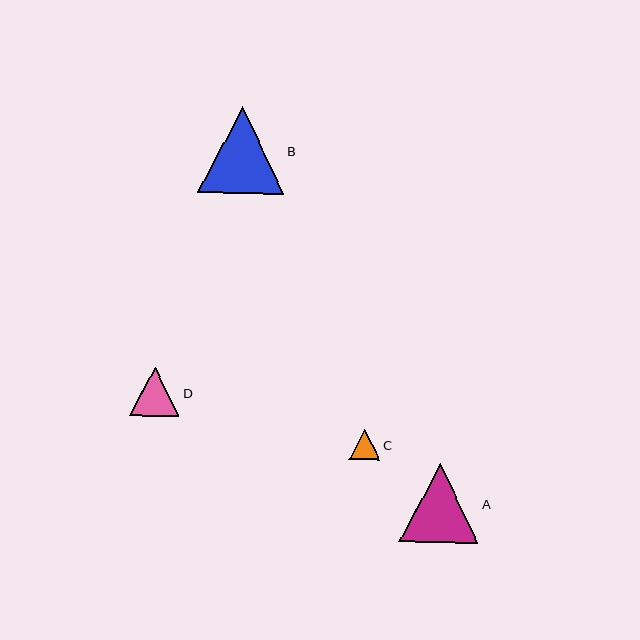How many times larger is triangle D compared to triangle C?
Triangle D is approximately 1.6 times the size of triangle C.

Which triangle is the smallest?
Triangle C is the smallest with a size of approximately 31 pixels.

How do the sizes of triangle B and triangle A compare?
Triangle B and triangle A are approximately the same size.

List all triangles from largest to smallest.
From largest to smallest: B, A, D, C.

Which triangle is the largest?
Triangle B is the largest with a size of approximately 86 pixels.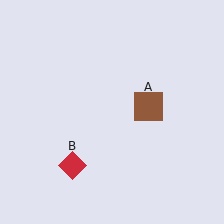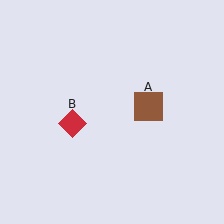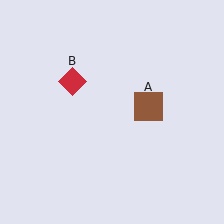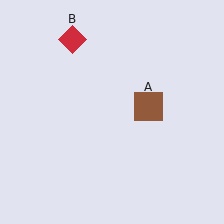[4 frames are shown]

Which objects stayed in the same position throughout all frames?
Brown square (object A) remained stationary.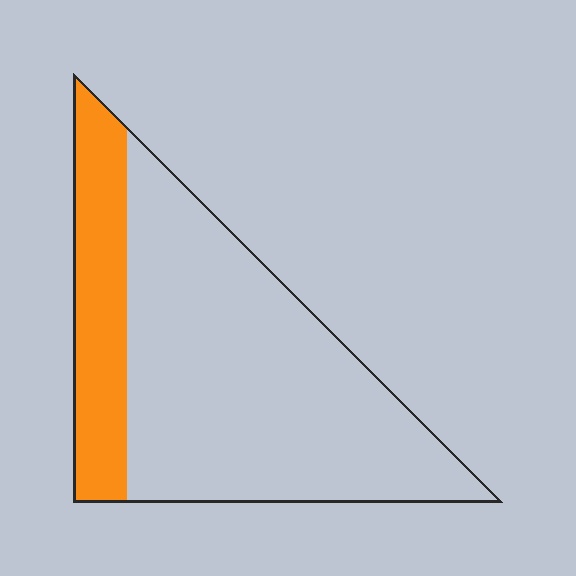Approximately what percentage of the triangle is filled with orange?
Approximately 25%.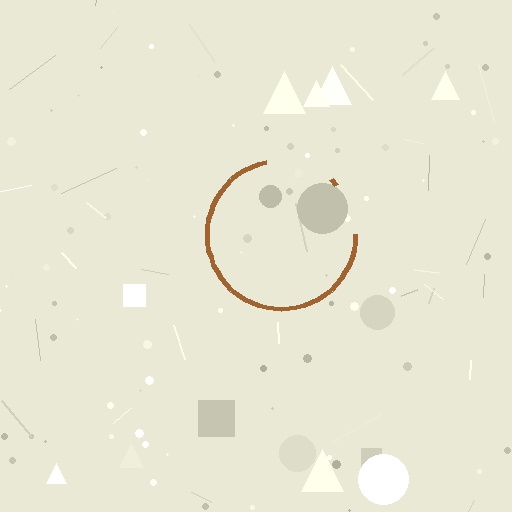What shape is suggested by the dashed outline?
The dashed outline suggests a circle.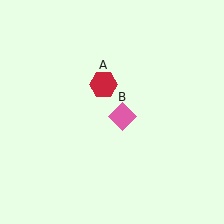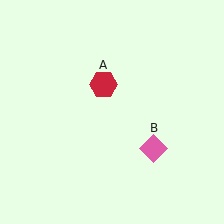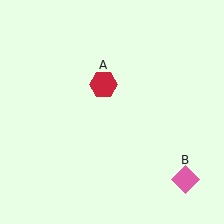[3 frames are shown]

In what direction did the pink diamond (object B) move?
The pink diamond (object B) moved down and to the right.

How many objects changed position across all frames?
1 object changed position: pink diamond (object B).